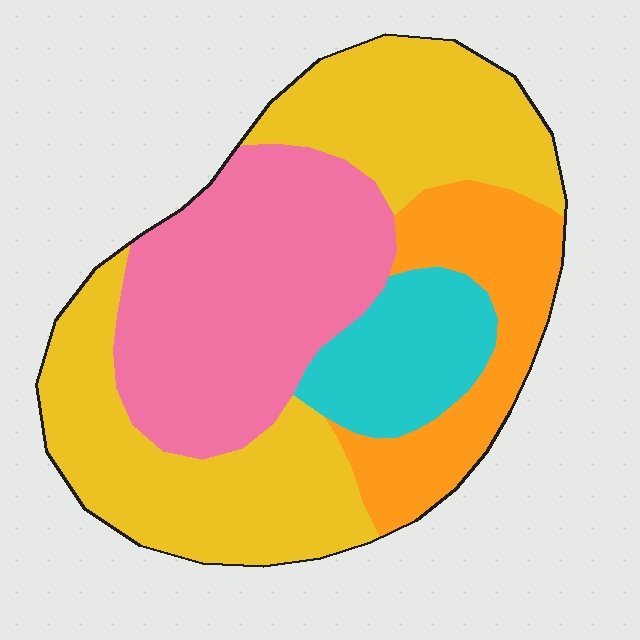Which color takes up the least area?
Cyan, at roughly 10%.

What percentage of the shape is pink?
Pink covers about 30% of the shape.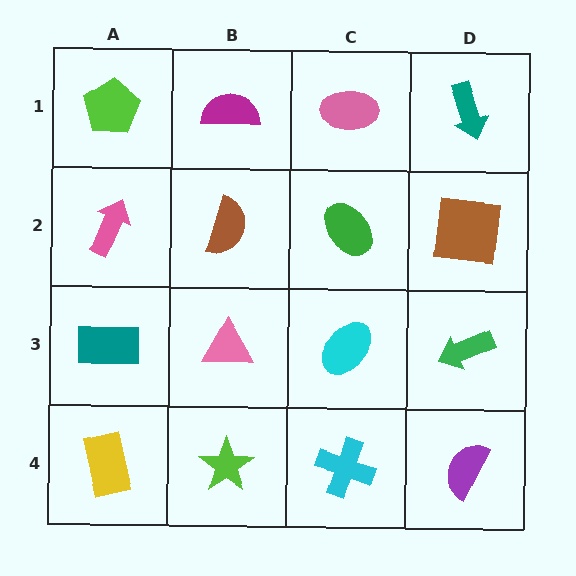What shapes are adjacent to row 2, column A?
A lime pentagon (row 1, column A), a teal rectangle (row 3, column A), a brown semicircle (row 2, column B).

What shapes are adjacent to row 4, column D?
A green arrow (row 3, column D), a cyan cross (row 4, column C).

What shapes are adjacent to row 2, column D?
A teal arrow (row 1, column D), a green arrow (row 3, column D), a green ellipse (row 2, column C).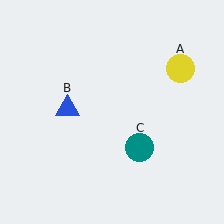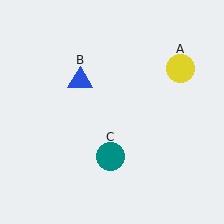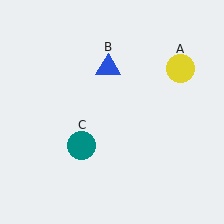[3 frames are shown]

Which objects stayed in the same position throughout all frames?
Yellow circle (object A) remained stationary.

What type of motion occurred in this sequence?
The blue triangle (object B), teal circle (object C) rotated clockwise around the center of the scene.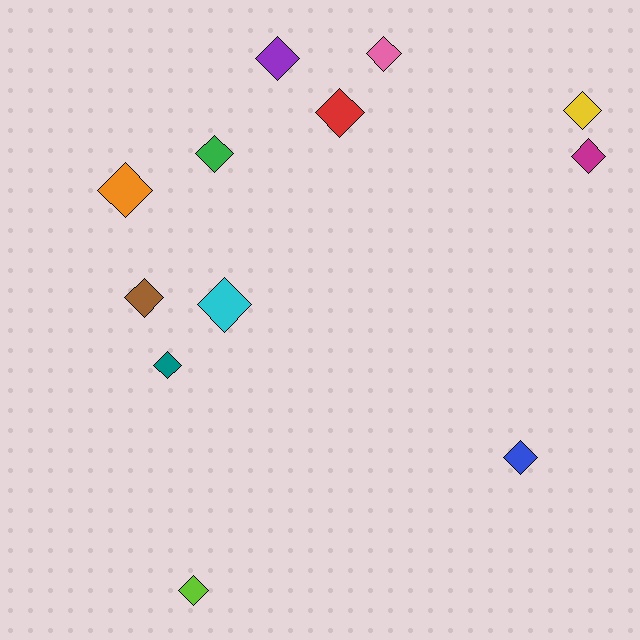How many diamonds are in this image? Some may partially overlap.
There are 12 diamonds.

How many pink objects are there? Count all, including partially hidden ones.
There is 1 pink object.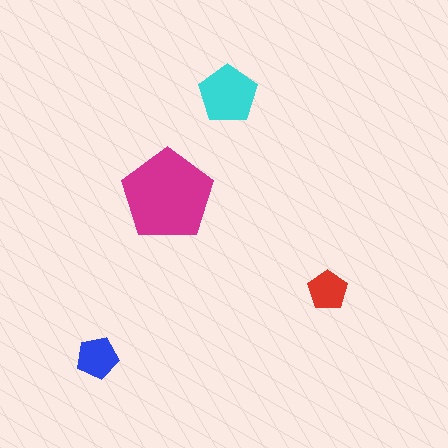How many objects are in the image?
There are 4 objects in the image.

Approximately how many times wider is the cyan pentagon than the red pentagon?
About 1.5 times wider.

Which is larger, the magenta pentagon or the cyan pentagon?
The magenta one.